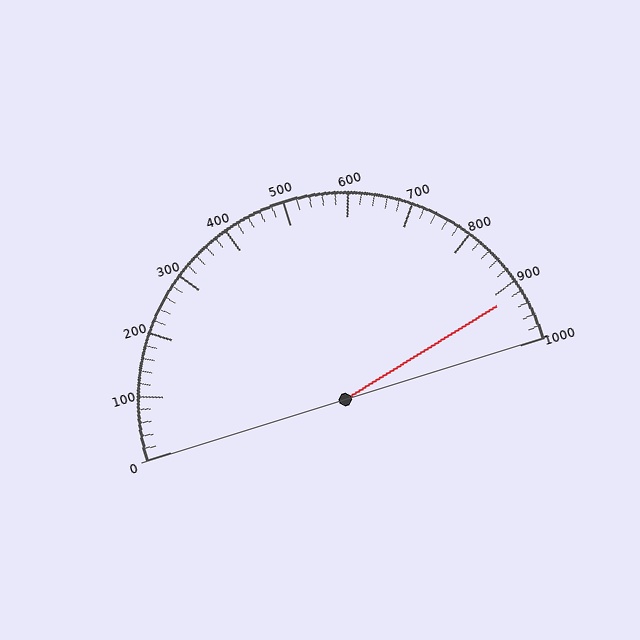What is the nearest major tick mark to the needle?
The nearest major tick mark is 900.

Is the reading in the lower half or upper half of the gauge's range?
The reading is in the upper half of the range (0 to 1000).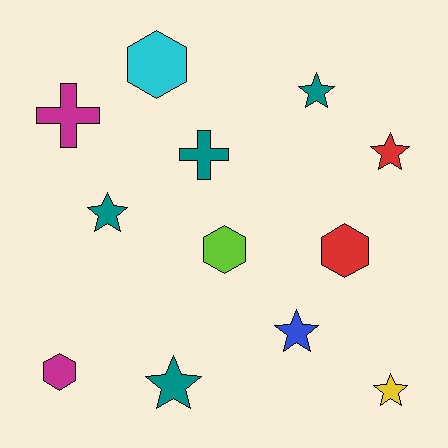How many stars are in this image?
There are 6 stars.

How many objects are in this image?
There are 12 objects.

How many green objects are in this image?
There are no green objects.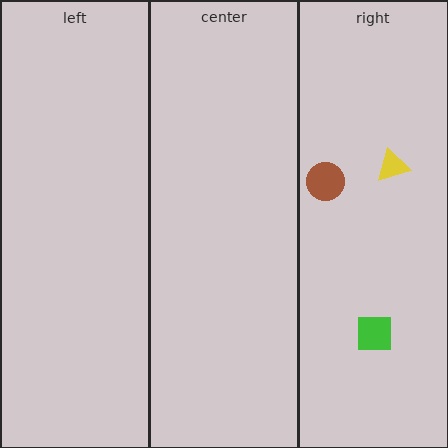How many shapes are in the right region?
3.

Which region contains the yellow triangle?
The right region.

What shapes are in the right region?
The brown circle, the green square, the yellow triangle.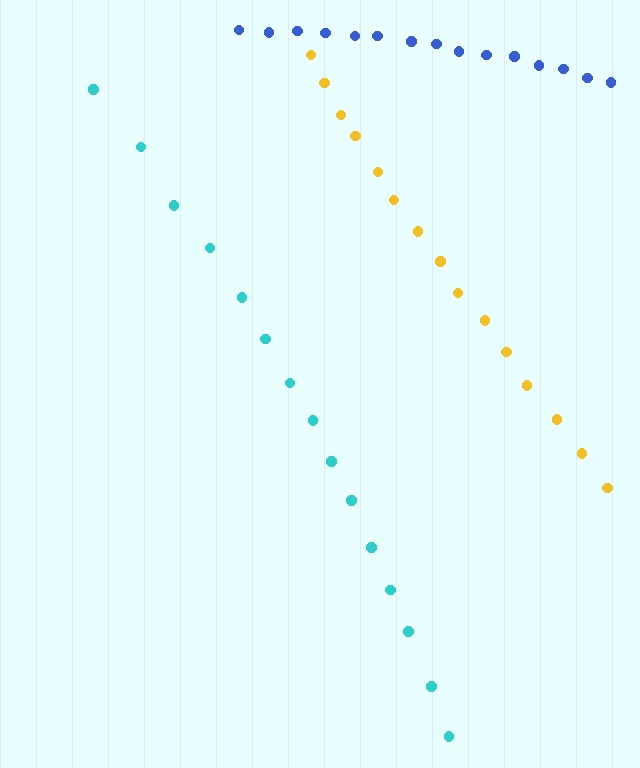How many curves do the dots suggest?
There are 3 distinct paths.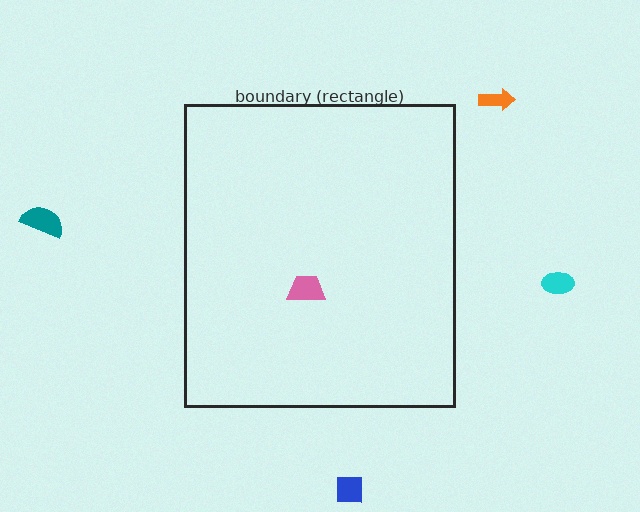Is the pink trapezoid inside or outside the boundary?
Inside.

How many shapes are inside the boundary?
1 inside, 4 outside.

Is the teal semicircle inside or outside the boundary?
Outside.